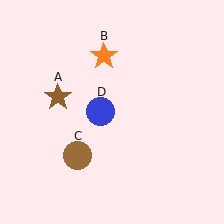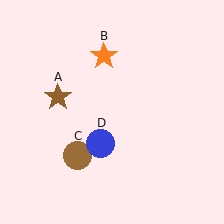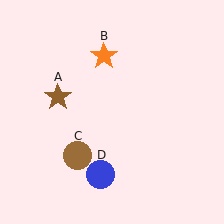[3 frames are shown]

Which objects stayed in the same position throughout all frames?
Brown star (object A) and orange star (object B) and brown circle (object C) remained stationary.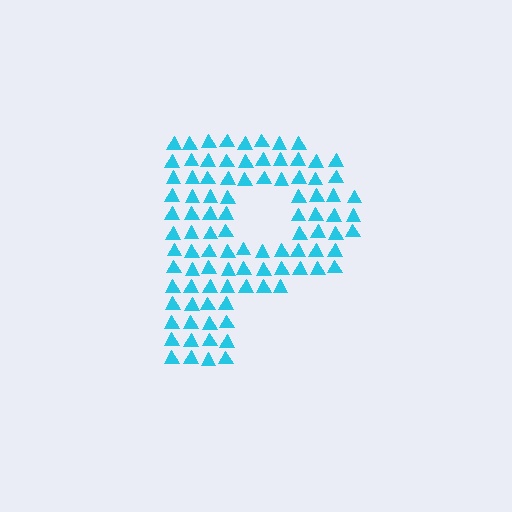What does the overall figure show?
The overall figure shows the letter P.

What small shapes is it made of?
It is made of small triangles.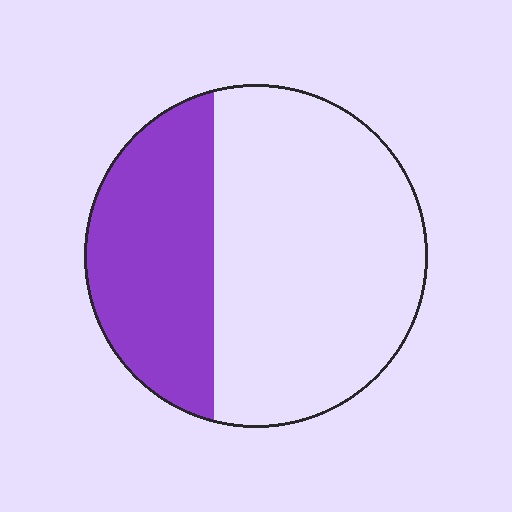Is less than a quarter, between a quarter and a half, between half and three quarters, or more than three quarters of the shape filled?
Between a quarter and a half.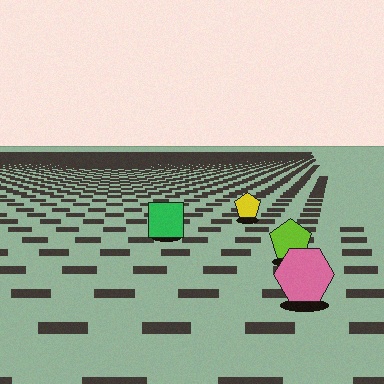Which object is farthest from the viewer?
The yellow pentagon is farthest from the viewer. It appears smaller and the ground texture around it is denser.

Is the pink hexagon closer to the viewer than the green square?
Yes. The pink hexagon is closer — you can tell from the texture gradient: the ground texture is coarser near it.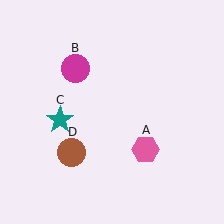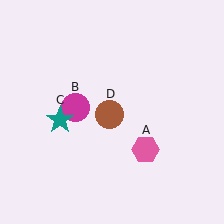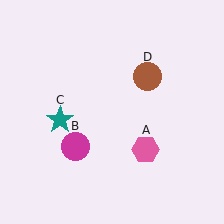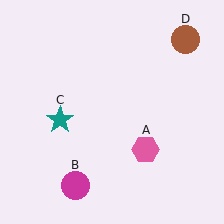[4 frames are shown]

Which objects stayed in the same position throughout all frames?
Pink hexagon (object A) and teal star (object C) remained stationary.